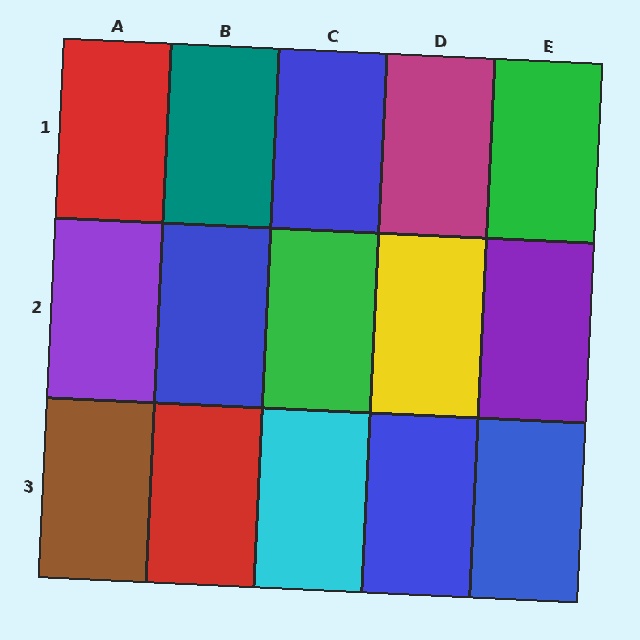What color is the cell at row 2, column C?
Green.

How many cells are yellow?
1 cell is yellow.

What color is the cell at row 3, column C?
Cyan.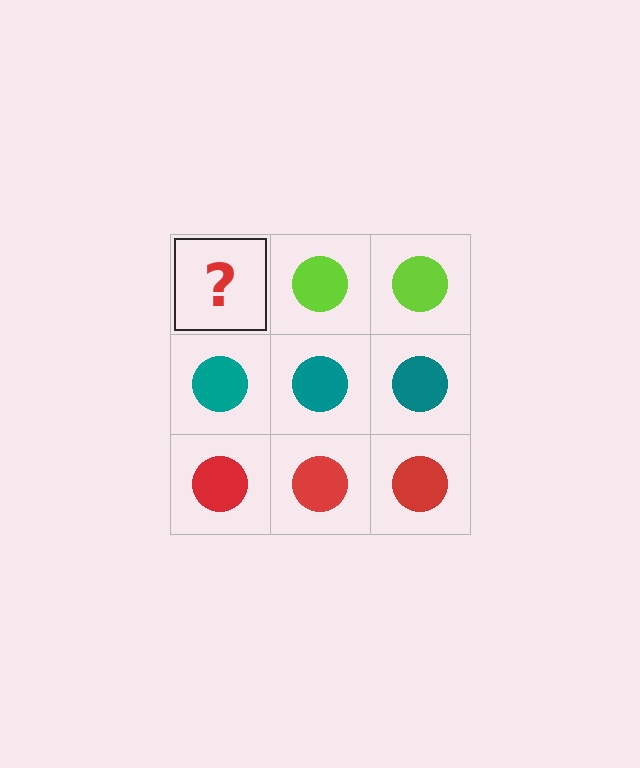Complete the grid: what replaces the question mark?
The question mark should be replaced with a lime circle.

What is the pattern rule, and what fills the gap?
The rule is that each row has a consistent color. The gap should be filled with a lime circle.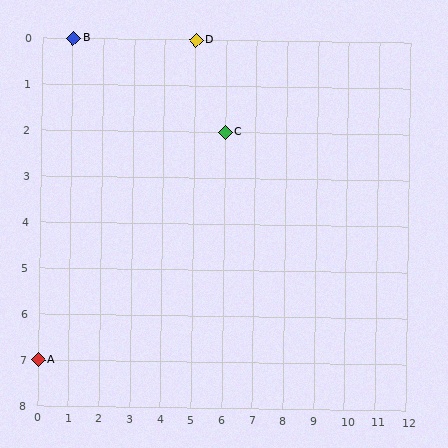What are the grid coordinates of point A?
Point A is at grid coordinates (0, 7).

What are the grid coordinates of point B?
Point B is at grid coordinates (1, 0).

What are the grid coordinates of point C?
Point C is at grid coordinates (6, 2).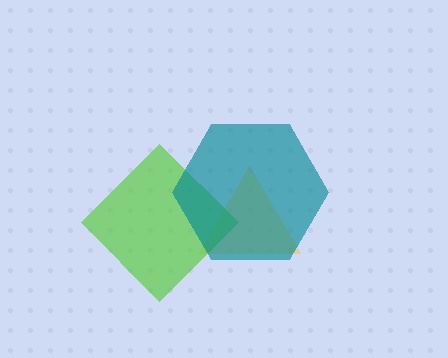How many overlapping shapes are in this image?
There are 3 overlapping shapes in the image.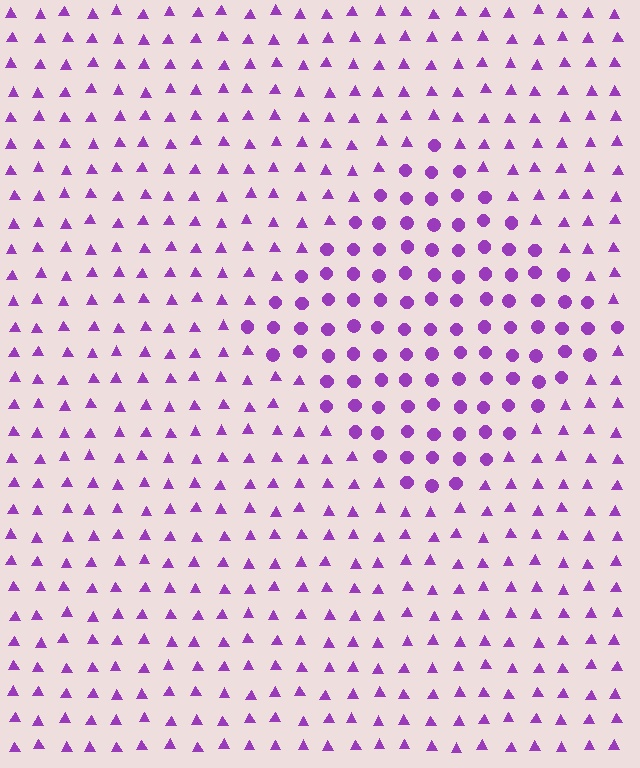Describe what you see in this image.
The image is filled with small purple elements arranged in a uniform grid. A diamond-shaped region contains circles, while the surrounding area contains triangles. The boundary is defined purely by the change in element shape.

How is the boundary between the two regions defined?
The boundary is defined by a change in element shape: circles inside vs. triangles outside. All elements share the same color and spacing.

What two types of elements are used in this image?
The image uses circles inside the diamond region and triangles outside it.